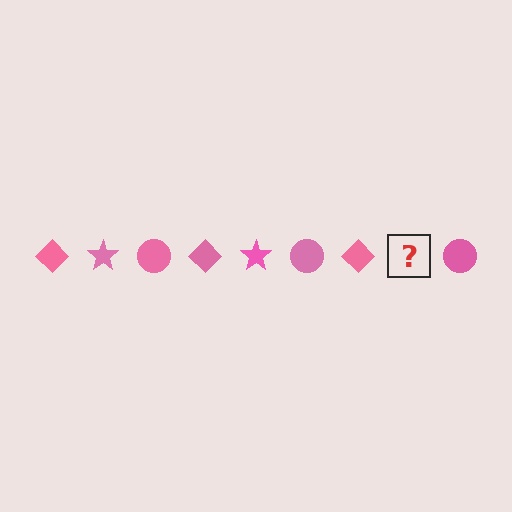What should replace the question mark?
The question mark should be replaced with a pink star.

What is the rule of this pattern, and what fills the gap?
The rule is that the pattern cycles through diamond, star, circle shapes in pink. The gap should be filled with a pink star.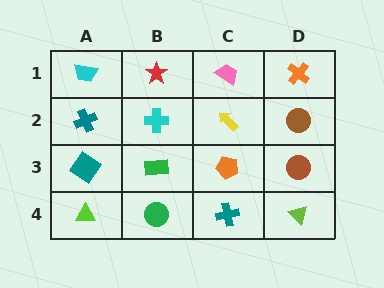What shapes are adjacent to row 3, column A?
A teal cross (row 2, column A), a lime triangle (row 4, column A), a green rectangle (row 3, column B).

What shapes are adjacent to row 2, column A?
A cyan trapezoid (row 1, column A), a teal diamond (row 3, column A), a cyan cross (row 2, column B).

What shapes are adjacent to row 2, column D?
An orange cross (row 1, column D), a brown circle (row 3, column D), a yellow arrow (row 2, column C).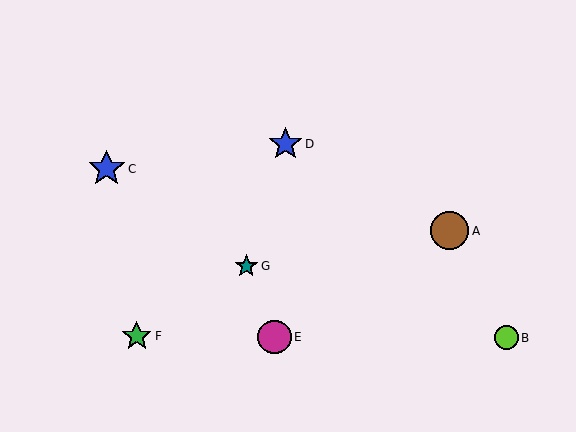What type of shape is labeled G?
Shape G is a teal star.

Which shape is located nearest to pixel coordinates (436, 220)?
The brown circle (labeled A) at (449, 231) is nearest to that location.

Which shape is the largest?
The brown circle (labeled A) is the largest.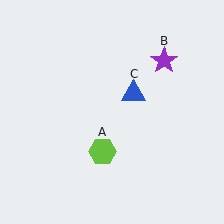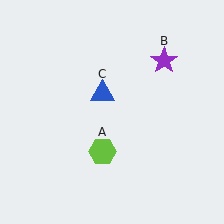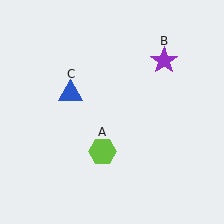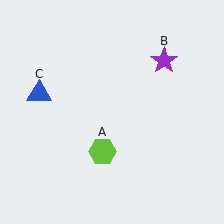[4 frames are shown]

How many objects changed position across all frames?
1 object changed position: blue triangle (object C).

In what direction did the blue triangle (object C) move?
The blue triangle (object C) moved left.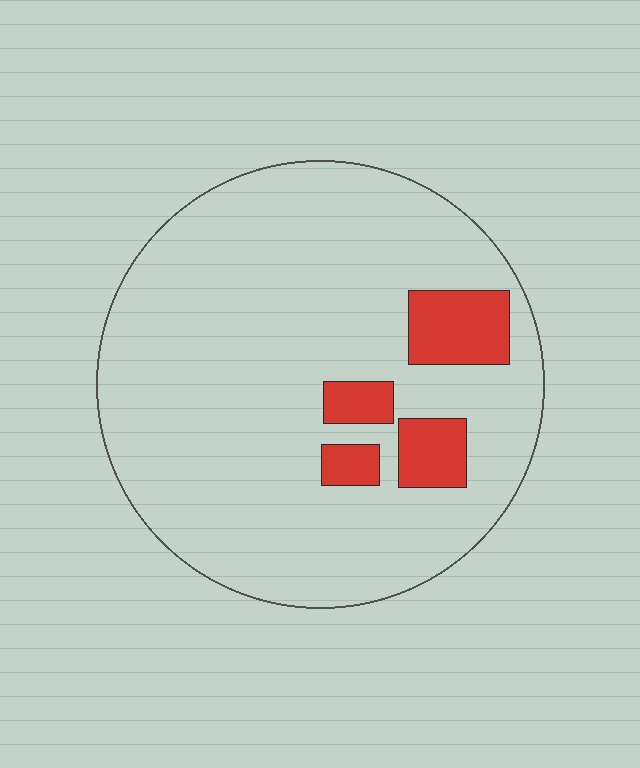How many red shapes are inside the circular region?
4.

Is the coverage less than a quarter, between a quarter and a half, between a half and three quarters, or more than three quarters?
Less than a quarter.